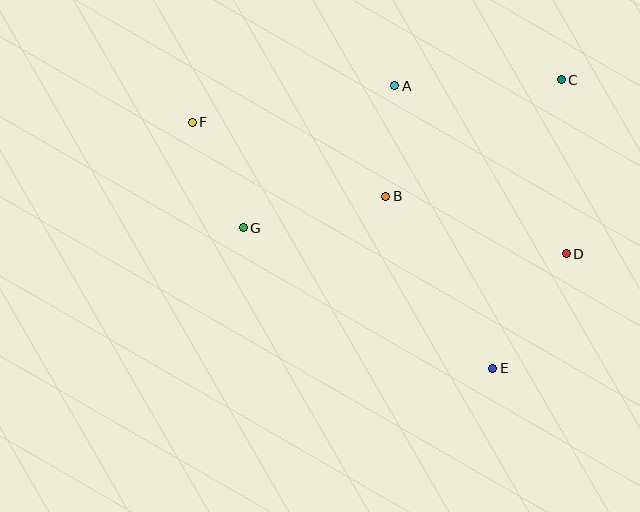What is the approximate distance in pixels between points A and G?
The distance between A and G is approximately 208 pixels.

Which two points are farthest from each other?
Points D and F are farthest from each other.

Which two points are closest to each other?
Points A and B are closest to each other.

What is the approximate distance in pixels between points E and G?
The distance between E and G is approximately 287 pixels.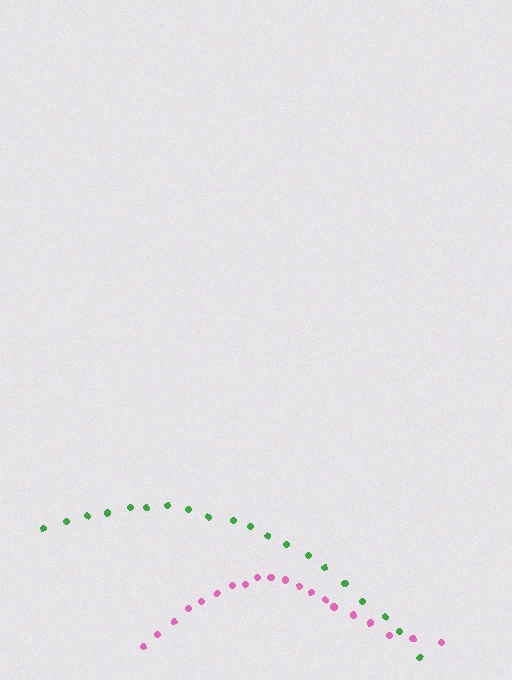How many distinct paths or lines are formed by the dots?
There are 2 distinct paths.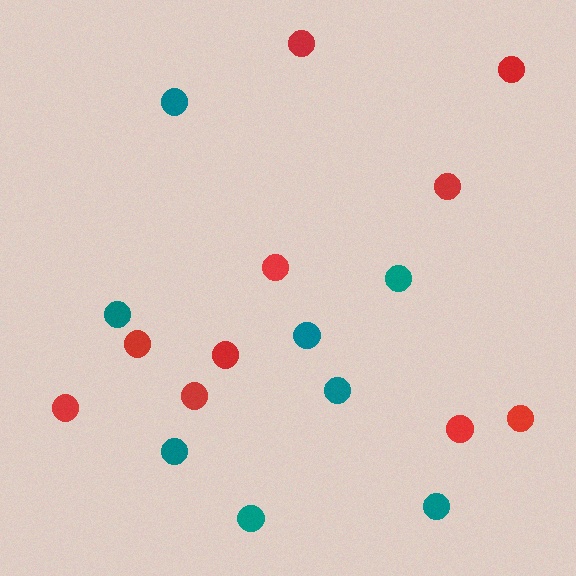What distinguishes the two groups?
There are 2 groups: one group of teal circles (8) and one group of red circles (10).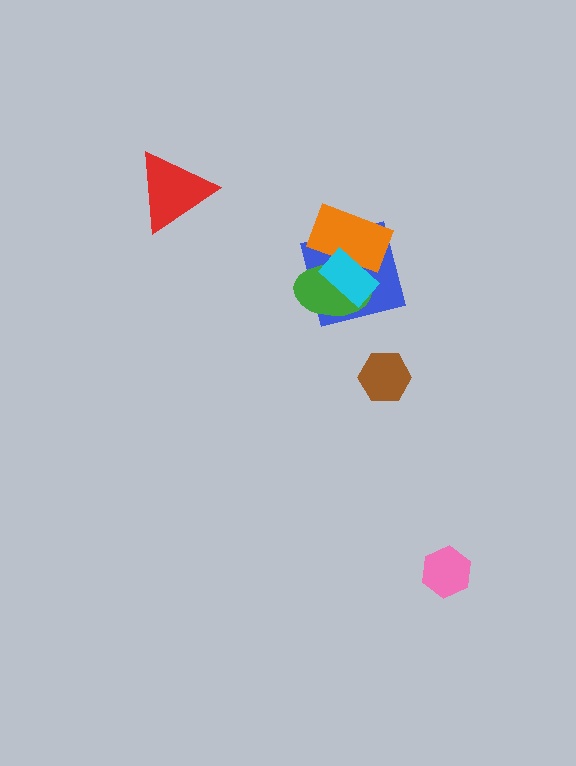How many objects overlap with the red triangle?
0 objects overlap with the red triangle.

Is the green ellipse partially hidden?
Yes, it is partially covered by another shape.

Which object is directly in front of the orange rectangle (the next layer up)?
The green ellipse is directly in front of the orange rectangle.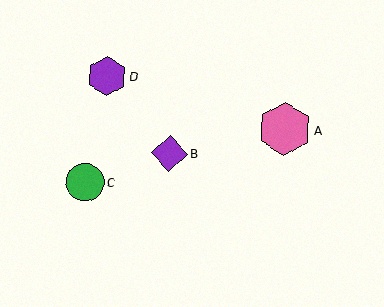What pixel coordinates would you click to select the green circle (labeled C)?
Click at (85, 182) to select the green circle C.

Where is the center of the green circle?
The center of the green circle is at (85, 182).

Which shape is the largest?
The pink hexagon (labeled A) is the largest.